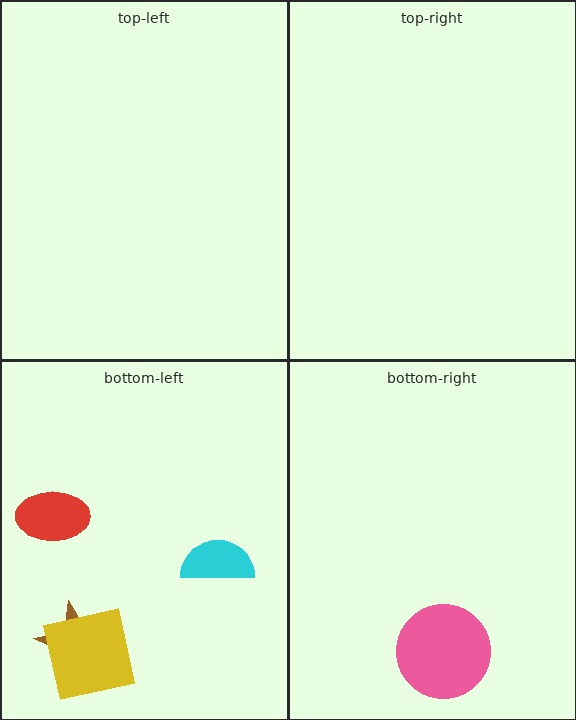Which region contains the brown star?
The bottom-left region.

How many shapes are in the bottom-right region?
1.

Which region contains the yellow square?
The bottom-left region.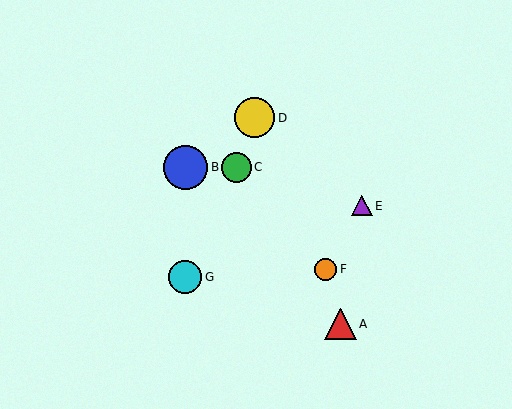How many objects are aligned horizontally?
2 objects (B, C) are aligned horizontally.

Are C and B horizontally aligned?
Yes, both are at y≈167.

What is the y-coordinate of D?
Object D is at y≈118.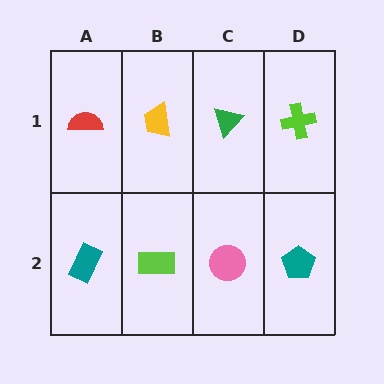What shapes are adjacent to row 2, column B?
A yellow trapezoid (row 1, column B), a teal rectangle (row 2, column A), a pink circle (row 2, column C).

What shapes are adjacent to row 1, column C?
A pink circle (row 2, column C), a yellow trapezoid (row 1, column B), a lime cross (row 1, column D).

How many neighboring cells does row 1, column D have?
2.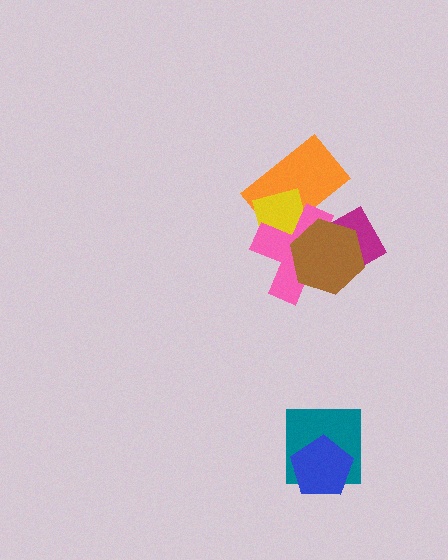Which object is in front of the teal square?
The blue pentagon is in front of the teal square.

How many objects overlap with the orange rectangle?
3 objects overlap with the orange rectangle.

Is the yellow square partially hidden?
Yes, it is partially covered by another shape.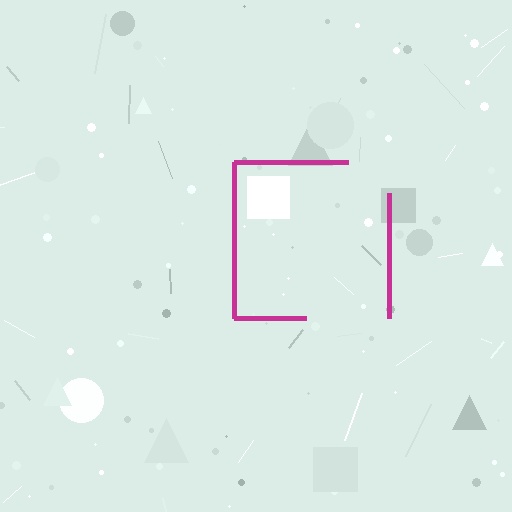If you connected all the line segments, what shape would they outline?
They would outline a square.